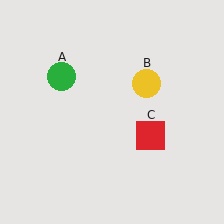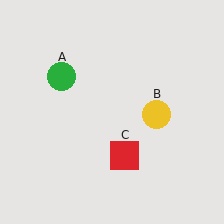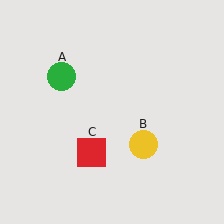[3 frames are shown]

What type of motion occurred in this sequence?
The yellow circle (object B), red square (object C) rotated clockwise around the center of the scene.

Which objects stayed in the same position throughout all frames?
Green circle (object A) remained stationary.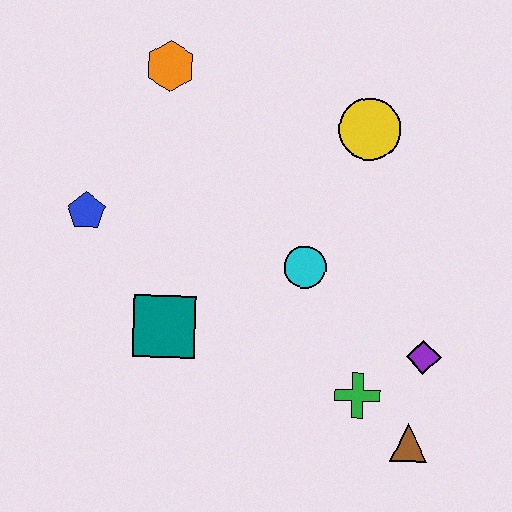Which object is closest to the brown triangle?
The green cross is closest to the brown triangle.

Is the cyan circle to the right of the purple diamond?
No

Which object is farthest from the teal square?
The yellow circle is farthest from the teal square.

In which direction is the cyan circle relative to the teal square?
The cyan circle is to the right of the teal square.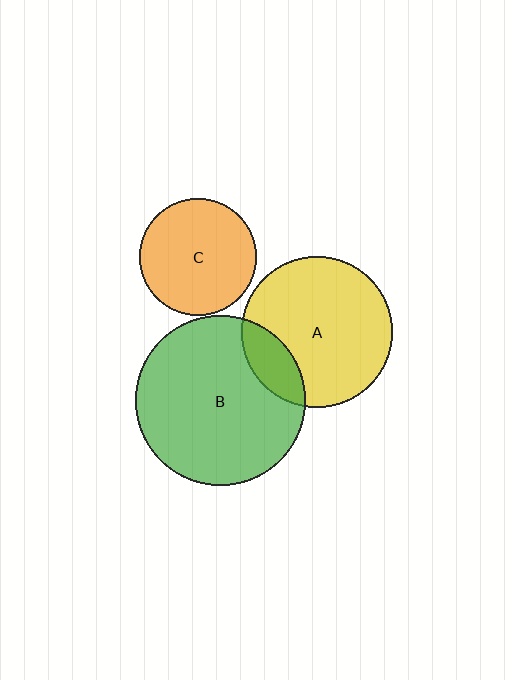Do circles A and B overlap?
Yes.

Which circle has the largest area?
Circle B (green).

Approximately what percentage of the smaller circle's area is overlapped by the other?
Approximately 15%.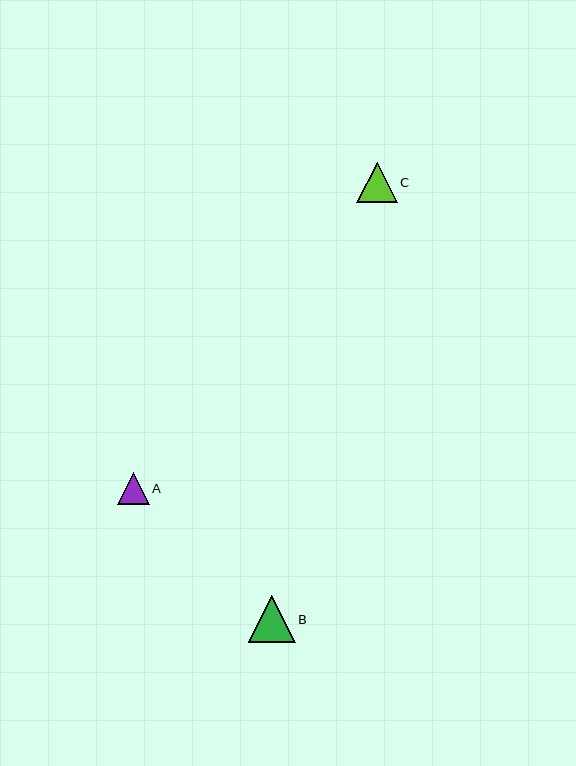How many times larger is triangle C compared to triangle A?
Triangle C is approximately 1.3 times the size of triangle A.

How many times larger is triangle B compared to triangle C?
Triangle B is approximately 1.2 times the size of triangle C.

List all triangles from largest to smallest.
From largest to smallest: B, C, A.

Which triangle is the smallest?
Triangle A is the smallest with a size of approximately 32 pixels.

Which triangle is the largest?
Triangle B is the largest with a size of approximately 47 pixels.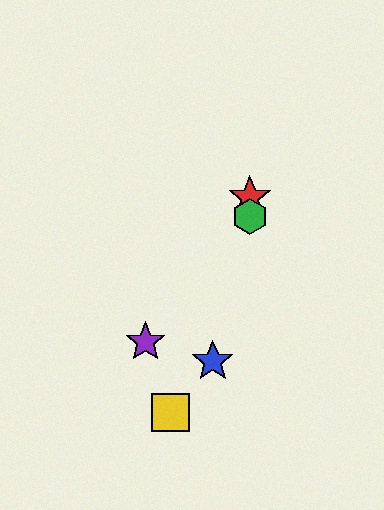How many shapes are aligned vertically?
2 shapes (the red star, the green hexagon) are aligned vertically.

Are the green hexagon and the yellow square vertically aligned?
No, the green hexagon is at x≈250 and the yellow square is at x≈171.